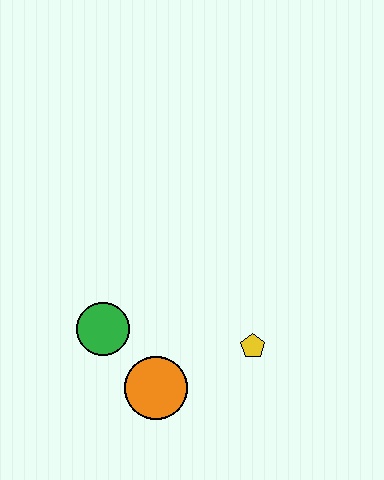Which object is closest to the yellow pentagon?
The orange circle is closest to the yellow pentagon.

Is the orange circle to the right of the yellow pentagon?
No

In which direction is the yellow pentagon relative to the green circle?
The yellow pentagon is to the right of the green circle.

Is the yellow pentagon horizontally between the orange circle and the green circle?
No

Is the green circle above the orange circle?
Yes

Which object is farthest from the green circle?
The yellow pentagon is farthest from the green circle.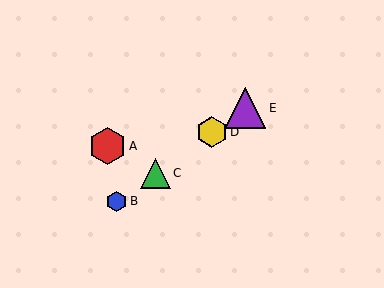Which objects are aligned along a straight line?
Objects B, C, D, E are aligned along a straight line.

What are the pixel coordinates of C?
Object C is at (155, 173).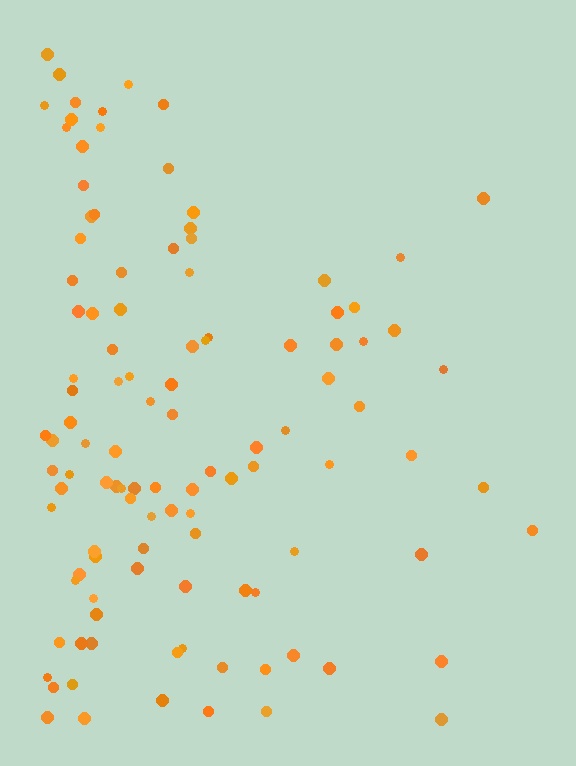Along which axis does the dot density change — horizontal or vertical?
Horizontal.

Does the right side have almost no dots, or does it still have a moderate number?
Still a moderate number, just noticeably fewer than the left.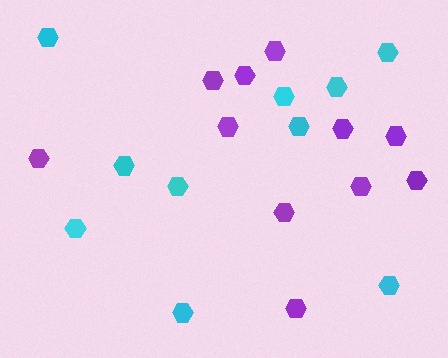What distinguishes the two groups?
There are 2 groups: one group of cyan hexagons (10) and one group of purple hexagons (11).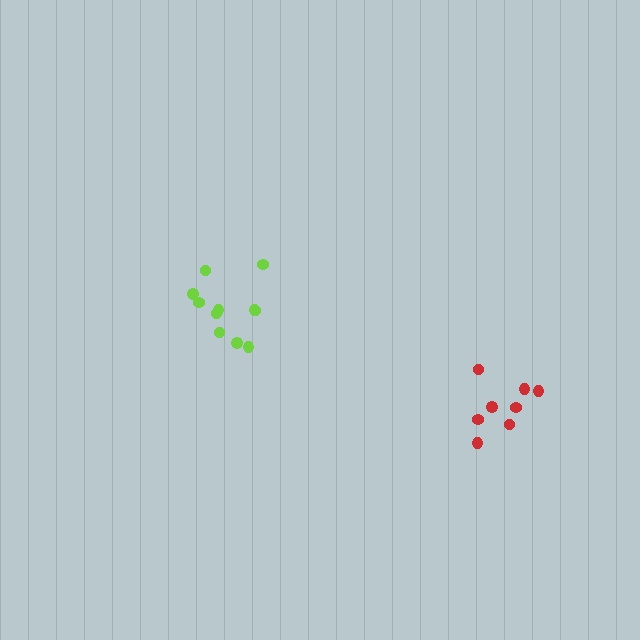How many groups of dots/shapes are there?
There are 2 groups.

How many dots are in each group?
Group 1: 8 dots, Group 2: 11 dots (19 total).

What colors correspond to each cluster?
The clusters are colored: red, lime.